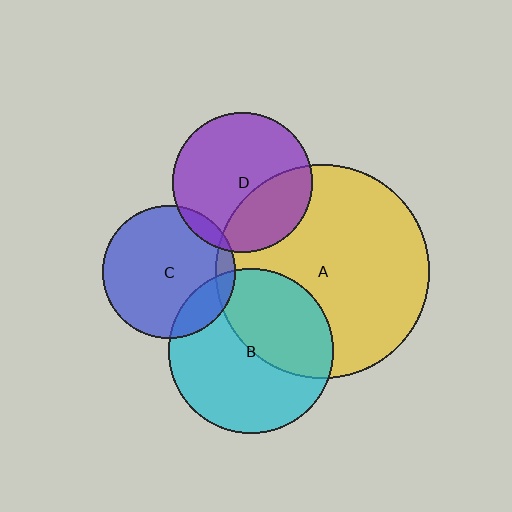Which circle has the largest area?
Circle A (yellow).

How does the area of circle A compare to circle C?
Approximately 2.6 times.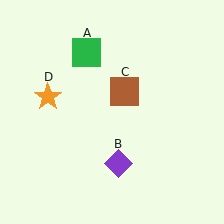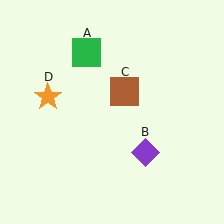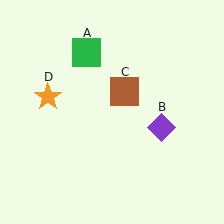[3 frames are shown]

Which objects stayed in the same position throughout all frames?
Green square (object A) and brown square (object C) and orange star (object D) remained stationary.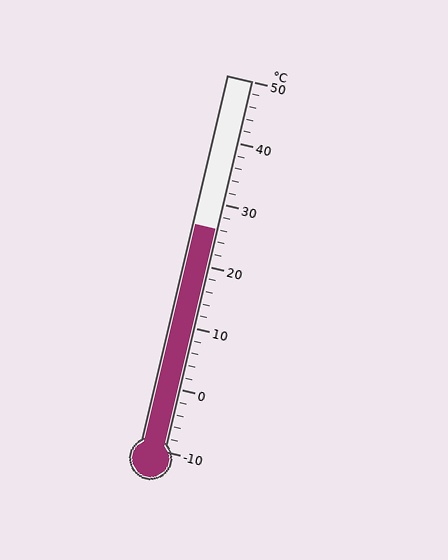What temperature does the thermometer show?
The thermometer shows approximately 26°C.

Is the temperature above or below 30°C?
The temperature is below 30°C.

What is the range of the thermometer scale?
The thermometer scale ranges from -10°C to 50°C.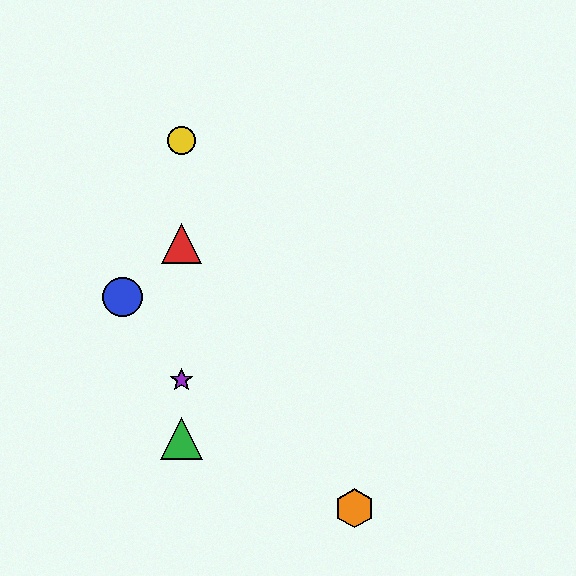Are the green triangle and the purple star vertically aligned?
Yes, both are at x≈182.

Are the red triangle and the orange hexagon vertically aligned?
No, the red triangle is at x≈182 and the orange hexagon is at x≈355.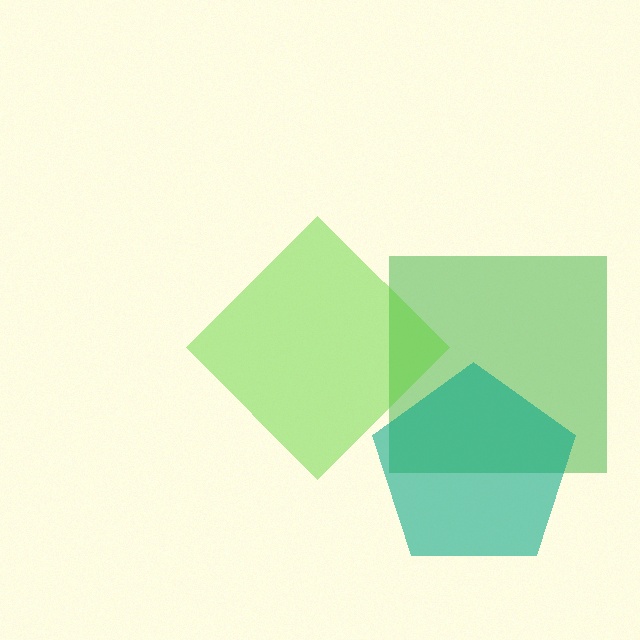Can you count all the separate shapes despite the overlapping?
Yes, there are 3 separate shapes.